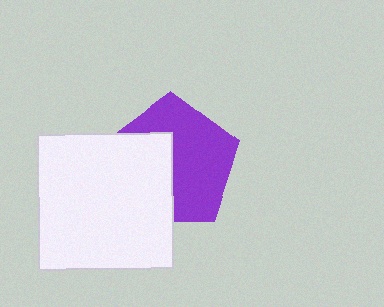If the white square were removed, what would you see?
You would see the complete purple pentagon.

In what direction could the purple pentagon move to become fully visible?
The purple pentagon could move right. That would shift it out from behind the white square entirely.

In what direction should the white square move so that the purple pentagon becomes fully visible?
The white square should move left. That is the shortest direction to clear the overlap and leave the purple pentagon fully visible.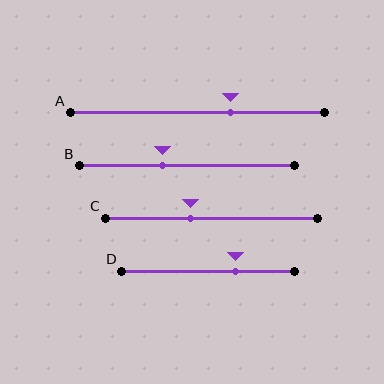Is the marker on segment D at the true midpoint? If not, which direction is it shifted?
No, the marker on segment D is shifted to the right by about 16% of the segment length.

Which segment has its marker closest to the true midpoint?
Segment C has its marker closest to the true midpoint.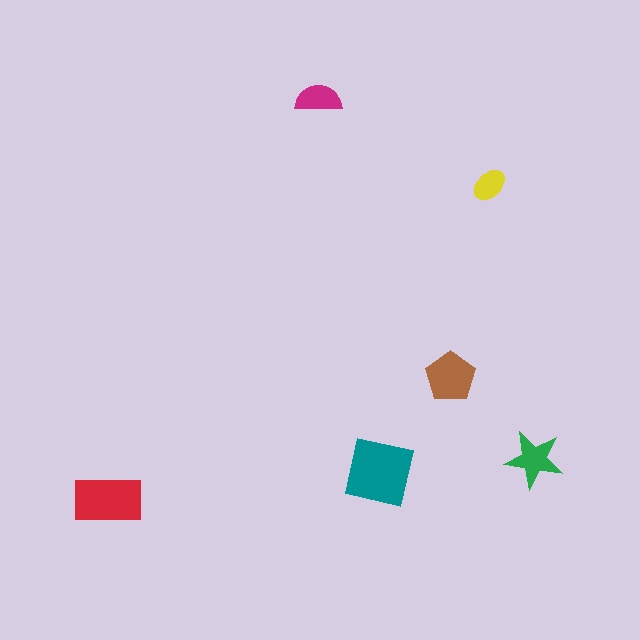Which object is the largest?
The teal square.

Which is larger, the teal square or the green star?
The teal square.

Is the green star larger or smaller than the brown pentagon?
Smaller.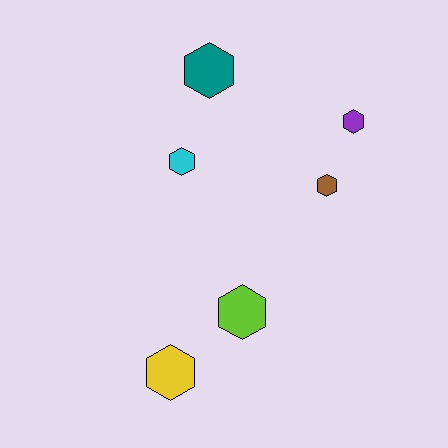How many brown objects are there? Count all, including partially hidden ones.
There is 1 brown object.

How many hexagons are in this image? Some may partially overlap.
There are 6 hexagons.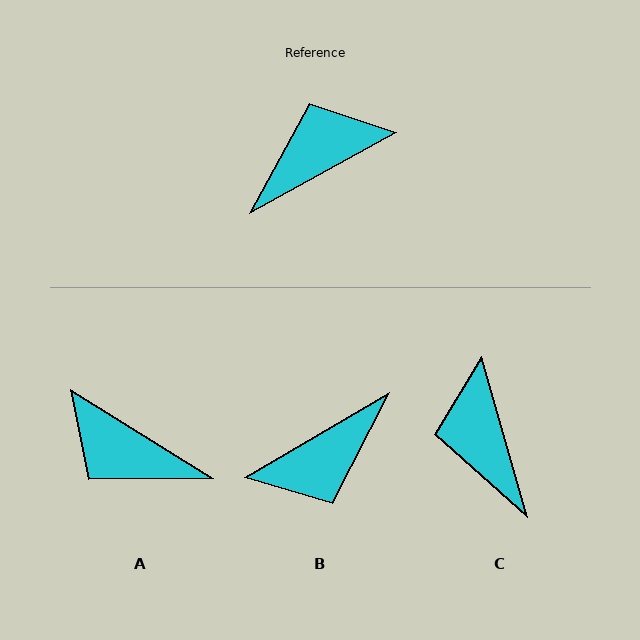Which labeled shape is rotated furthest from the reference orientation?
B, about 178 degrees away.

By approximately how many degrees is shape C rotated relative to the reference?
Approximately 77 degrees counter-clockwise.